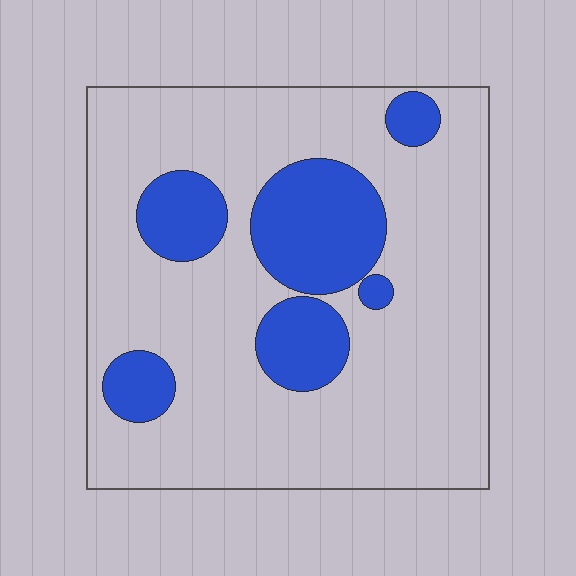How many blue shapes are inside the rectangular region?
6.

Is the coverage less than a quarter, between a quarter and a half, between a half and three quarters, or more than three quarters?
Less than a quarter.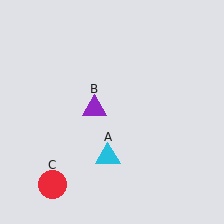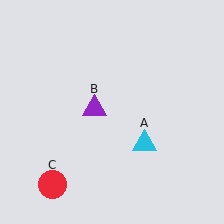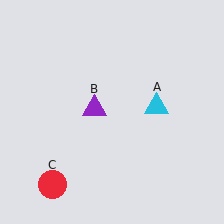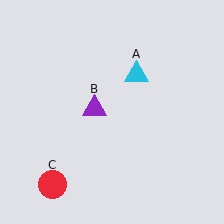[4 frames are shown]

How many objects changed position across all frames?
1 object changed position: cyan triangle (object A).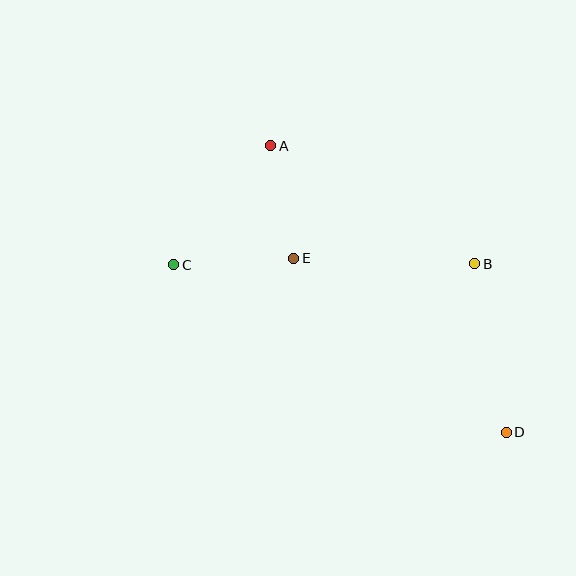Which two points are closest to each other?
Points A and E are closest to each other.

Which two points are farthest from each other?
Points C and D are farthest from each other.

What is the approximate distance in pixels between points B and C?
The distance between B and C is approximately 301 pixels.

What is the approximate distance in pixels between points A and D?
The distance between A and D is approximately 371 pixels.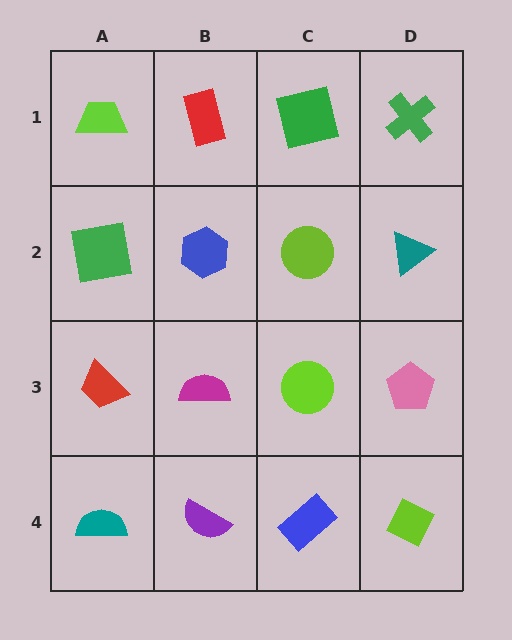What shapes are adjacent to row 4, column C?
A lime circle (row 3, column C), a purple semicircle (row 4, column B), a lime diamond (row 4, column D).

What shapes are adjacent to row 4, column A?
A red trapezoid (row 3, column A), a purple semicircle (row 4, column B).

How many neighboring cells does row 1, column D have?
2.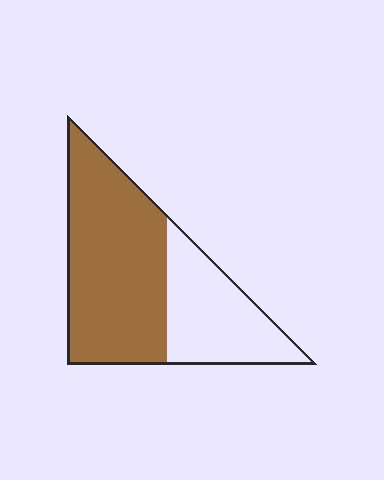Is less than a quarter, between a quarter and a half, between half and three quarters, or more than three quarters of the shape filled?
Between half and three quarters.